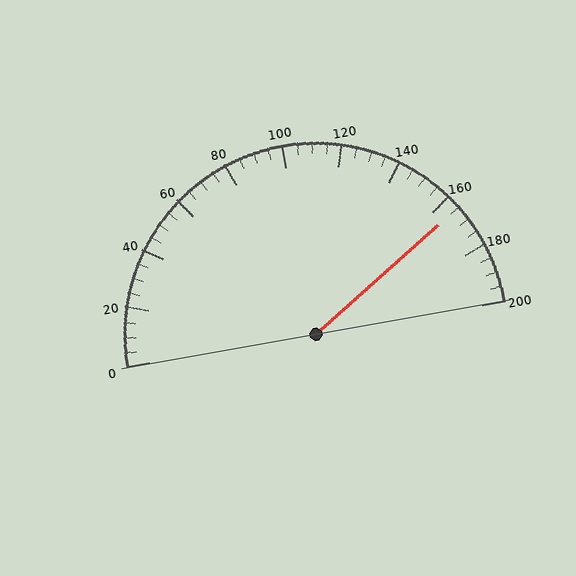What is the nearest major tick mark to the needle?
The nearest major tick mark is 160.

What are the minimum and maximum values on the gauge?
The gauge ranges from 0 to 200.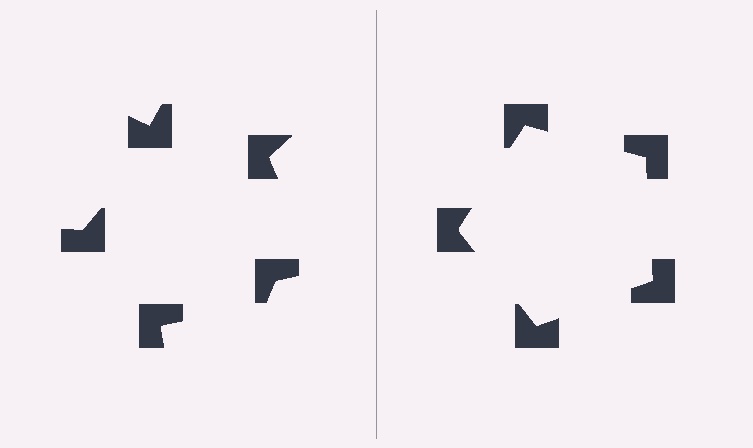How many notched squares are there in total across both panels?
10 — 5 on each side.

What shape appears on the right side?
An illusory pentagon.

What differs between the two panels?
The notched squares are positioned identically on both sides; only the wedge orientations differ. On the right they align to a pentagon; on the left they are misaligned.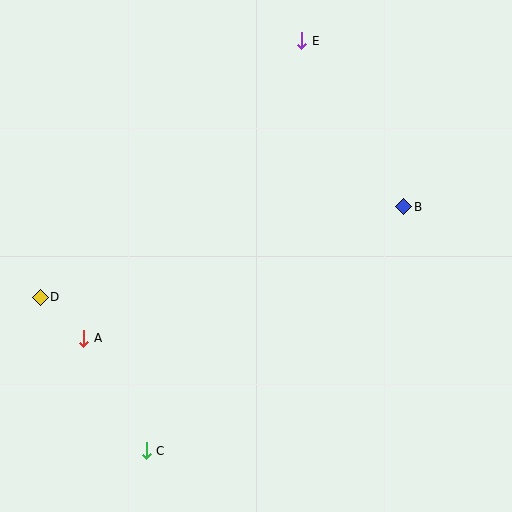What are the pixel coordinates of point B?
Point B is at (404, 207).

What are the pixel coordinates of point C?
Point C is at (146, 451).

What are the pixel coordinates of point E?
Point E is at (302, 41).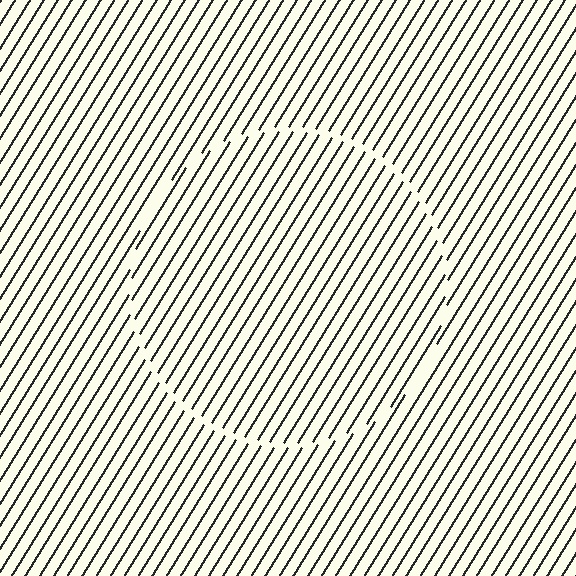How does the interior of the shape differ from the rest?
The interior of the shape contains the same grating, shifted by half a period — the contour is defined by the phase discontinuity where line-ends from the inner and outer gratings abut.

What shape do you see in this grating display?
An illusory circle. The interior of the shape contains the same grating, shifted by half a period — the contour is defined by the phase discontinuity where line-ends from the inner and outer gratings abut.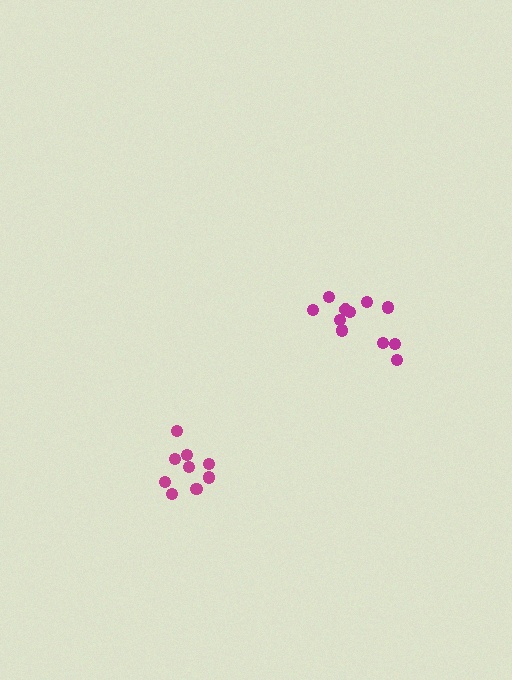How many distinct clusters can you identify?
There are 2 distinct clusters.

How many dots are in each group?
Group 1: 9 dots, Group 2: 11 dots (20 total).